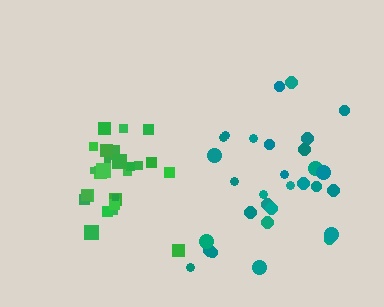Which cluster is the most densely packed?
Green.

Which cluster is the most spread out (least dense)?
Teal.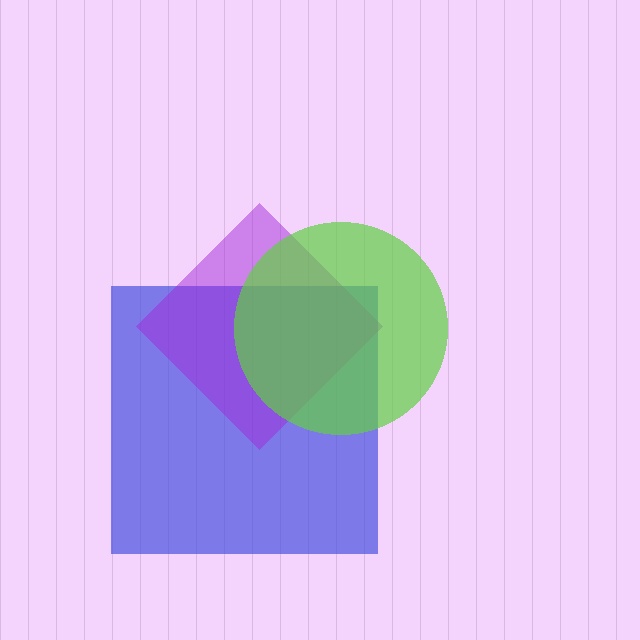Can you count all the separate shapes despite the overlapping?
Yes, there are 3 separate shapes.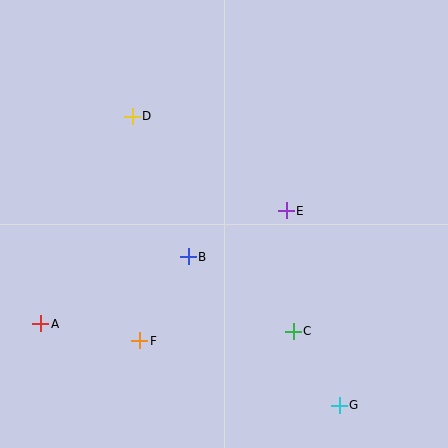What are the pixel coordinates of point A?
Point A is at (41, 324).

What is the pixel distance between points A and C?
The distance between A and C is 253 pixels.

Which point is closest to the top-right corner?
Point E is closest to the top-right corner.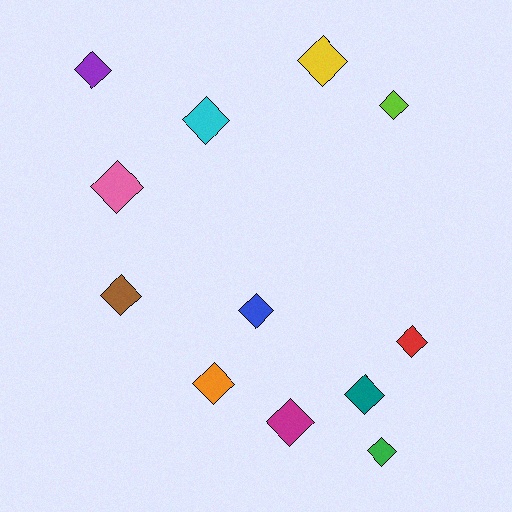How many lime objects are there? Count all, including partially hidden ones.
There is 1 lime object.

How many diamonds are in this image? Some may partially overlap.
There are 12 diamonds.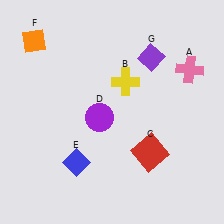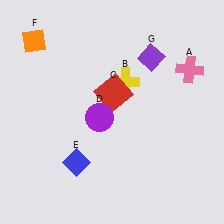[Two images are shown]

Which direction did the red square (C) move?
The red square (C) moved up.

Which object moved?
The red square (C) moved up.